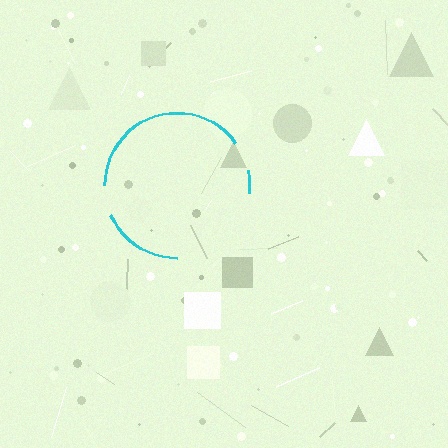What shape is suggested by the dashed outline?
The dashed outline suggests a circle.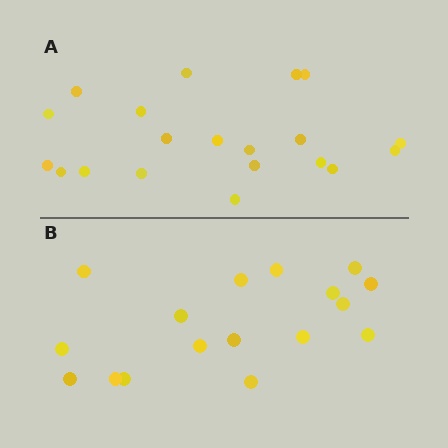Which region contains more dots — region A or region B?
Region A (the top region) has more dots.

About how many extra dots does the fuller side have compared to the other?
Region A has just a few more — roughly 2 or 3 more dots than region B.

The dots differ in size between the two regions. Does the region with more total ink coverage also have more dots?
No. Region B has more total ink coverage because its dots are larger, but region A actually contains more individual dots. Total area can be misleading — the number of items is what matters here.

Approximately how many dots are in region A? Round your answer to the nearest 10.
About 20 dots.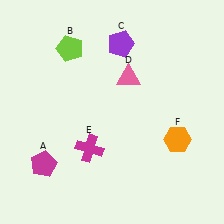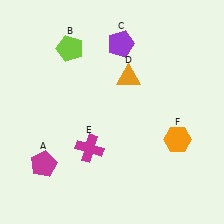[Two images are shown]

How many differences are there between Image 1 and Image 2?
There is 1 difference between the two images.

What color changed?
The triangle (D) changed from pink in Image 1 to orange in Image 2.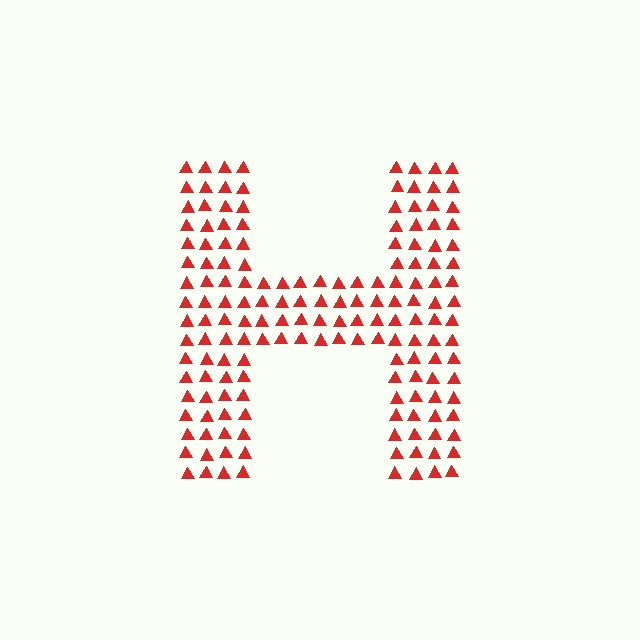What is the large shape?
The large shape is the letter H.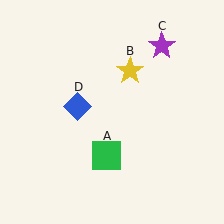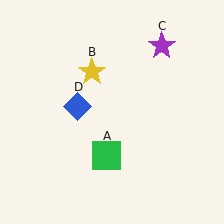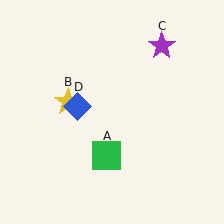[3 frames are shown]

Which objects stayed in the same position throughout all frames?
Green square (object A) and purple star (object C) and blue diamond (object D) remained stationary.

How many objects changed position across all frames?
1 object changed position: yellow star (object B).